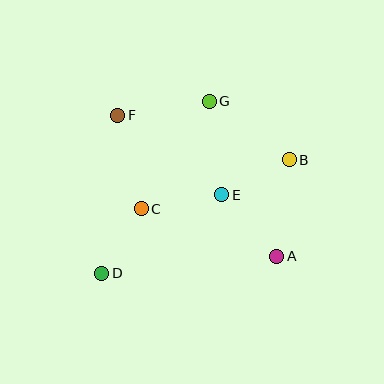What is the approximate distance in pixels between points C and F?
The distance between C and F is approximately 96 pixels.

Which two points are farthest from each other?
Points B and D are farthest from each other.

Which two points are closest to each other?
Points C and D are closest to each other.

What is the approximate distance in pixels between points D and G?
The distance between D and G is approximately 203 pixels.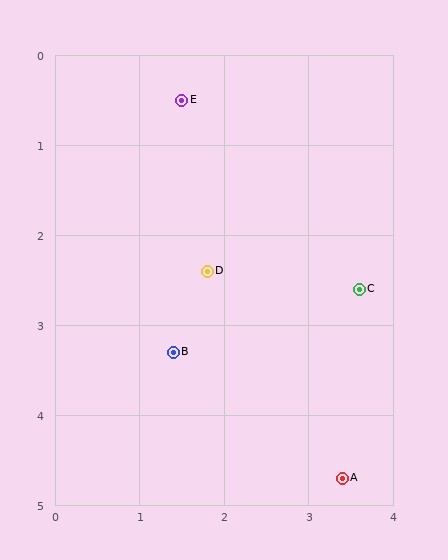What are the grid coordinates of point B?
Point B is at approximately (1.4, 3.3).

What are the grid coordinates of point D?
Point D is at approximately (1.8, 2.4).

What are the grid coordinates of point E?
Point E is at approximately (1.5, 0.5).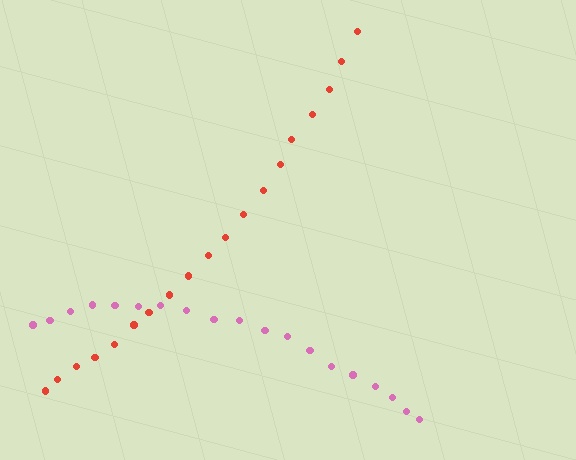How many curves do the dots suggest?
There are 2 distinct paths.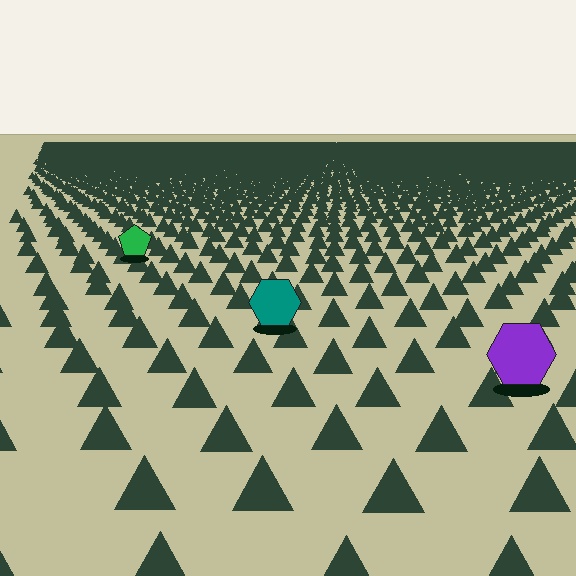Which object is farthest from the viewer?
The green pentagon is farthest from the viewer. It appears smaller and the ground texture around it is denser.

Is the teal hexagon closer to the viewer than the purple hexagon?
No. The purple hexagon is closer — you can tell from the texture gradient: the ground texture is coarser near it.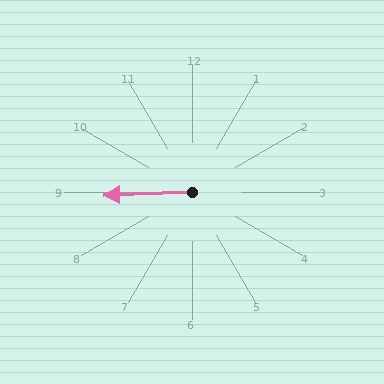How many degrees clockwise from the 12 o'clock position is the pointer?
Approximately 268 degrees.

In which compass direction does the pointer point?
West.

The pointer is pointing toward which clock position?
Roughly 9 o'clock.